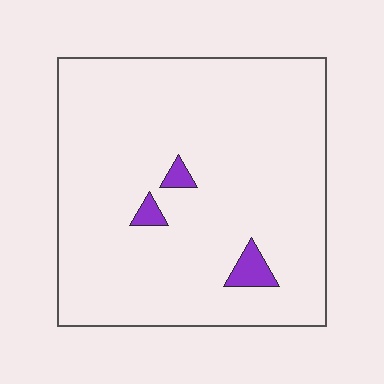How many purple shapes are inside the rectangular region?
3.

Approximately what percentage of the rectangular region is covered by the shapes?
Approximately 5%.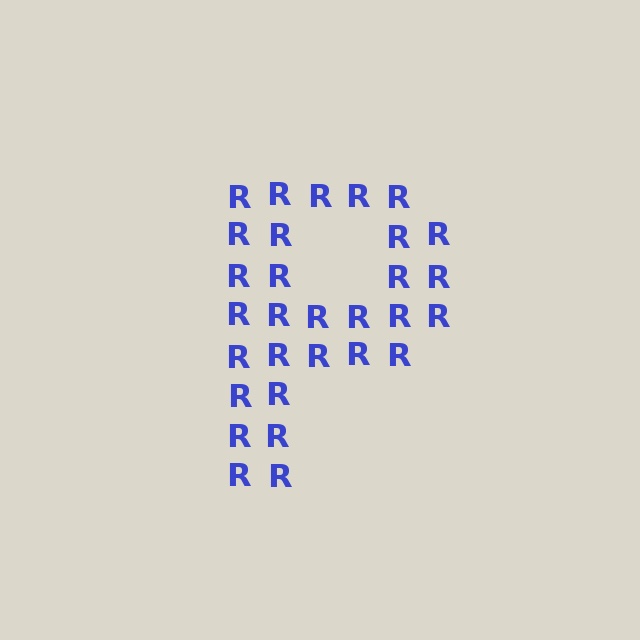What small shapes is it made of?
It is made of small letter R's.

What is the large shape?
The large shape is the letter P.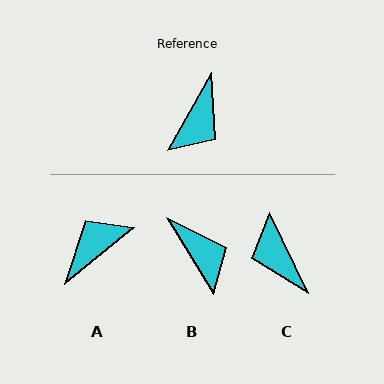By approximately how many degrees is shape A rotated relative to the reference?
Approximately 159 degrees counter-clockwise.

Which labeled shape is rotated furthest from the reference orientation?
A, about 159 degrees away.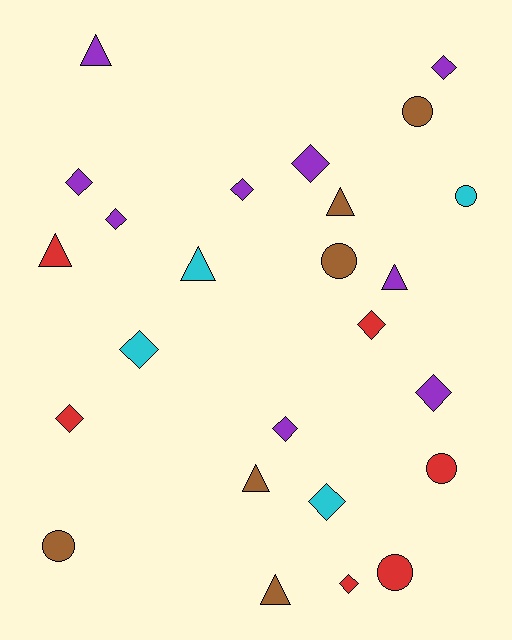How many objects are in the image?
There are 25 objects.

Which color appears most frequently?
Purple, with 9 objects.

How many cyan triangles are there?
There is 1 cyan triangle.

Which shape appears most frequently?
Diamond, with 12 objects.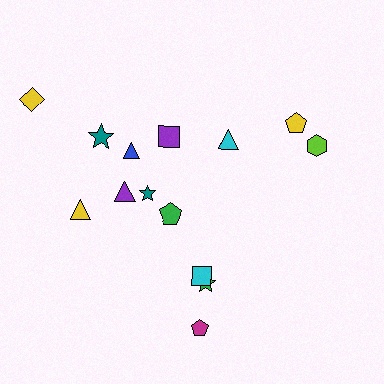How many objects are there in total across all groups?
There are 14 objects.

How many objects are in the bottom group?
There are 5 objects.